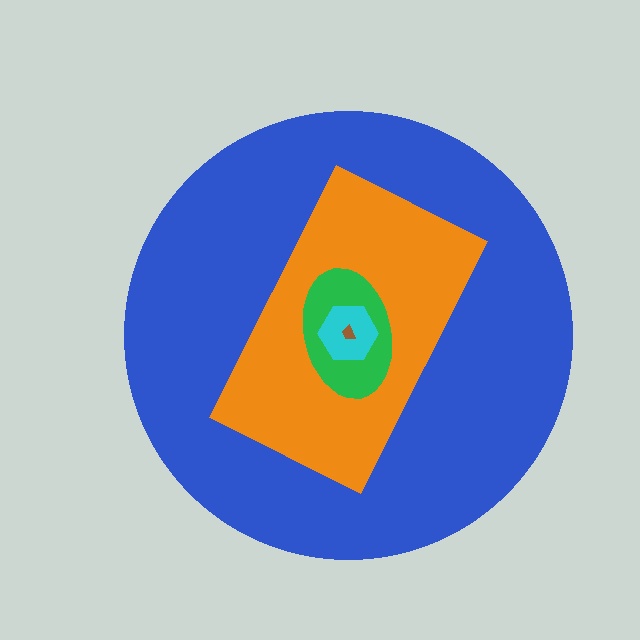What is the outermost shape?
The blue circle.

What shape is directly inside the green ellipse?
The cyan hexagon.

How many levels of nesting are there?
5.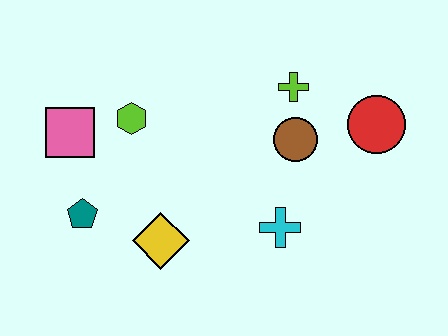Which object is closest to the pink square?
The lime hexagon is closest to the pink square.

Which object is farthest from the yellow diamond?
The red circle is farthest from the yellow diamond.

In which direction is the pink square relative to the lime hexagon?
The pink square is to the left of the lime hexagon.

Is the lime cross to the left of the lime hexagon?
No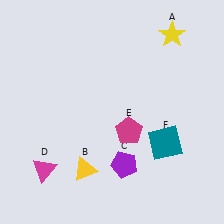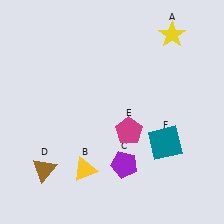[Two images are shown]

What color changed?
The triangle (D) changed from magenta in Image 1 to brown in Image 2.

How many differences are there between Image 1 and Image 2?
There is 1 difference between the two images.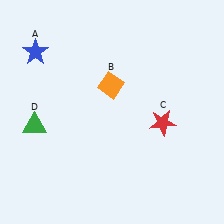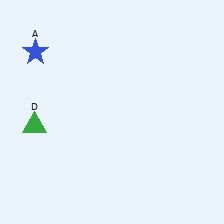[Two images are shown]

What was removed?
The orange diamond (B), the red star (C) were removed in Image 2.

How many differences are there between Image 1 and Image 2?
There are 2 differences between the two images.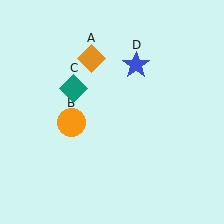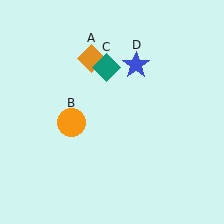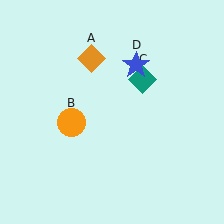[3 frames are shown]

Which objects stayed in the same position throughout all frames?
Orange diamond (object A) and orange circle (object B) and blue star (object D) remained stationary.